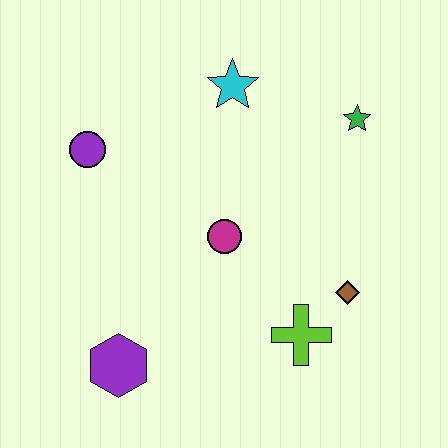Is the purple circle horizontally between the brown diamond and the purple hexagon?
No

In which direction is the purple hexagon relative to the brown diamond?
The purple hexagon is to the left of the brown diamond.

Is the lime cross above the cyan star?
No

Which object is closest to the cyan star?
The green star is closest to the cyan star.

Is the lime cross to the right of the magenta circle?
Yes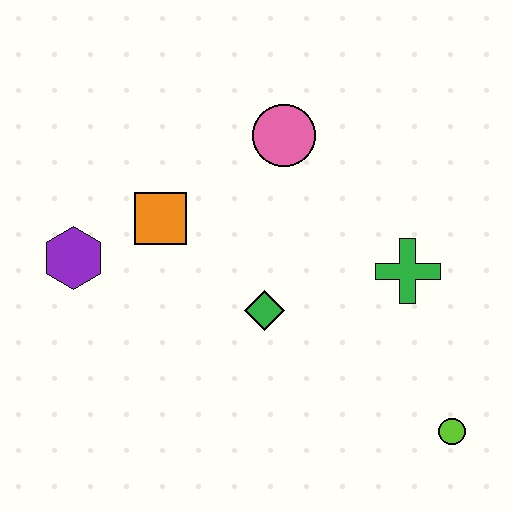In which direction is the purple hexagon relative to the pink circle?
The purple hexagon is to the left of the pink circle.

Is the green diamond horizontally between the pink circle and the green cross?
No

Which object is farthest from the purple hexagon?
The lime circle is farthest from the purple hexagon.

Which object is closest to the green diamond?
The orange square is closest to the green diamond.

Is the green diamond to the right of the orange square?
Yes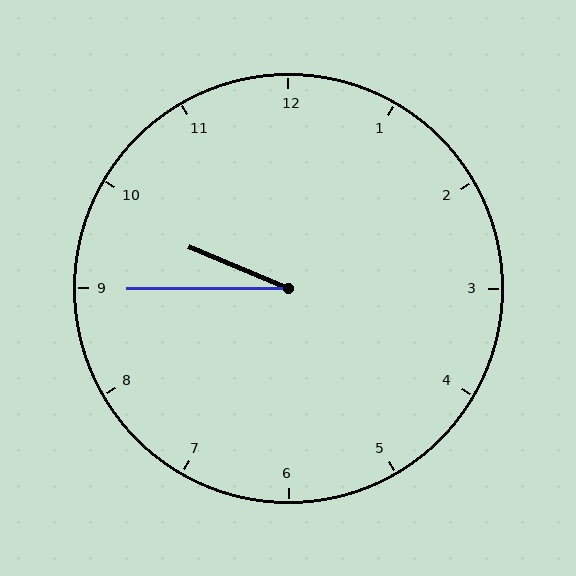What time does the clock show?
9:45.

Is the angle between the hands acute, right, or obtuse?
It is acute.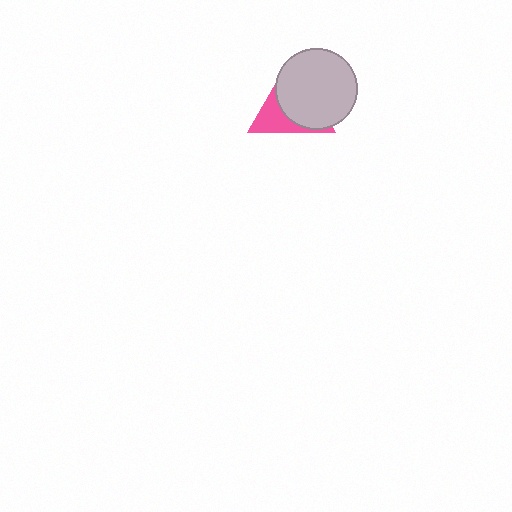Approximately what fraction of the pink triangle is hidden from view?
Roughly 63% of the pink triangle is hidden behind the light gray circle.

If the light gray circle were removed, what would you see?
You would see the complete pink triangle.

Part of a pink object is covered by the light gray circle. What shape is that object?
It is a triangle.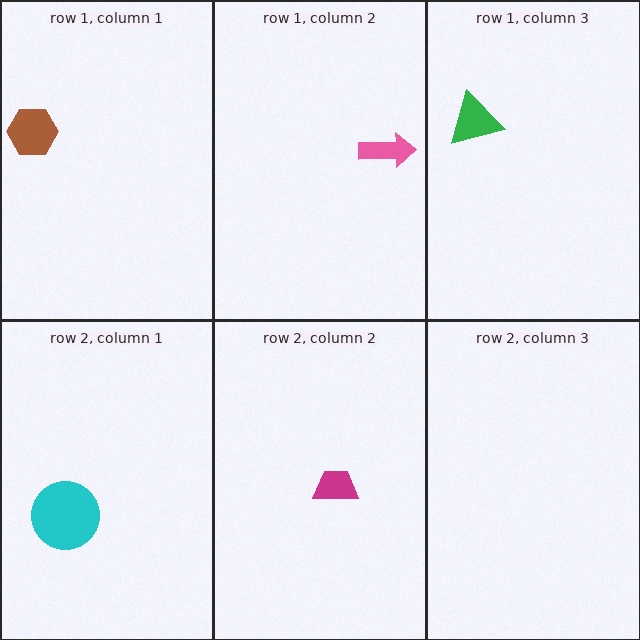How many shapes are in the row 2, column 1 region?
1.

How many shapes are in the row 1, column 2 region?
1.